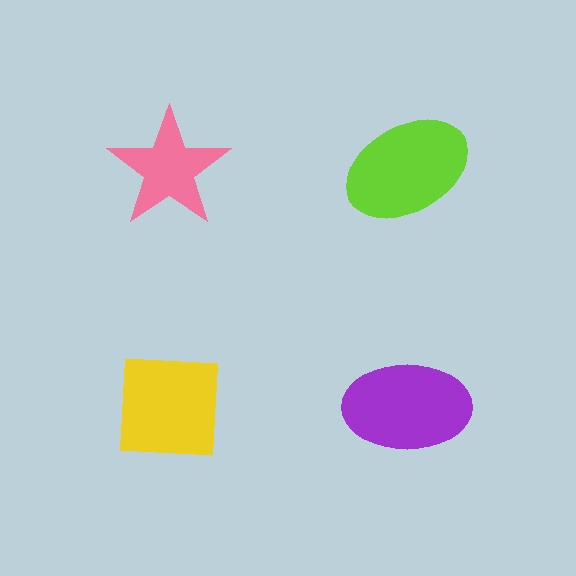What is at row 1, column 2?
A lime ellipse.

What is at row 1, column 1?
A pink star.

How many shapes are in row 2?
2 shapes.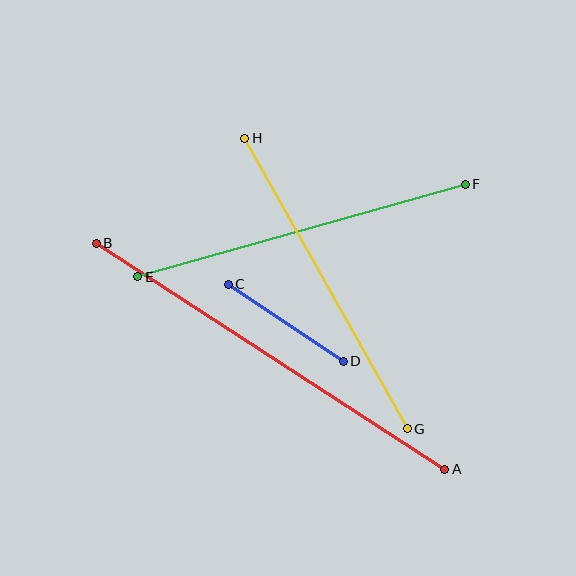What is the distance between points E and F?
The distance is approximately 340 pixels.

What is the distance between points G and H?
The distance is approximately 333 pixels.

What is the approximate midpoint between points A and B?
The midpoint is at approximately (270, 356) pixels.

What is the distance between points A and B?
The distance is approximately 416 pixels.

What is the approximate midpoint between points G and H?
The midpoint is at approximately (326, 284) pixels.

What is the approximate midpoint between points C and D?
The midpoint is at approximately (286, 323) pixels.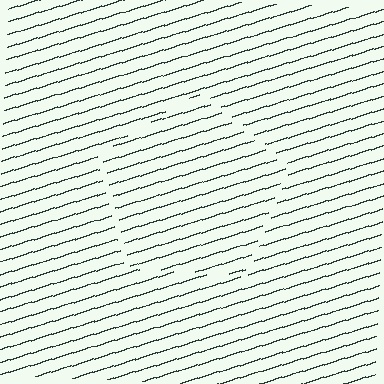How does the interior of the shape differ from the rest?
The interior of the shape contains the same grating, shifted by half a period — the contour is defined by the phase discontinuity where line-ends from the inner and outer gratings abut.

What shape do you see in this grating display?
An illusory pentagon. The interior of the shape contains the same grating, shifted by half a period — the contour is defined by the phase discontinuity where line-ends from the inner and outer gratings abut.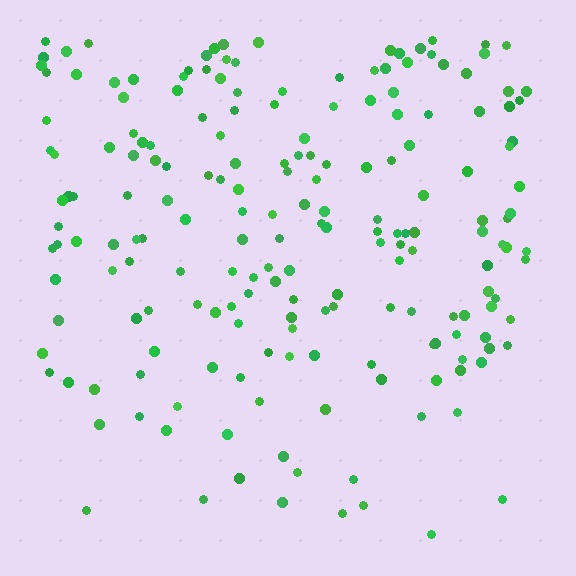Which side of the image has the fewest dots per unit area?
The bottom.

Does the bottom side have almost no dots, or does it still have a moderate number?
Still a moderate number, just noticeably fewer than the top.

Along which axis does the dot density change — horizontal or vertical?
Vertical.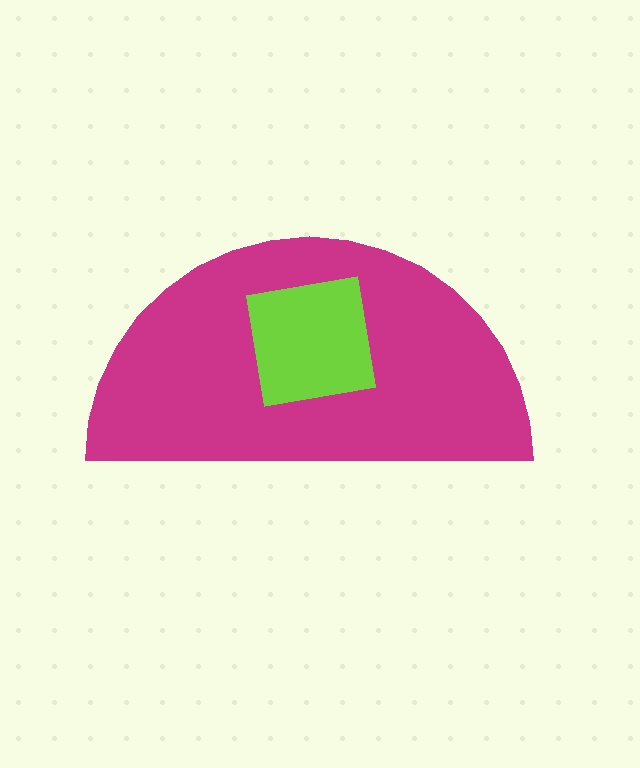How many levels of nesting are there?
2.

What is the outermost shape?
The magenta semicircle.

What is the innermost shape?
The lime square.